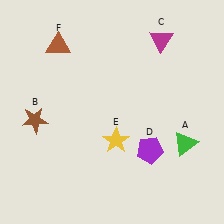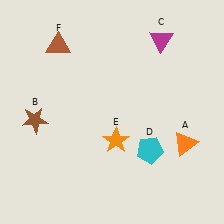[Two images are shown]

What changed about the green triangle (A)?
In Image 1, A is green. In Image 2, it changed to orange.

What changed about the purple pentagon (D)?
In Image 1, D is purple. In Image 2, it changed to cyan.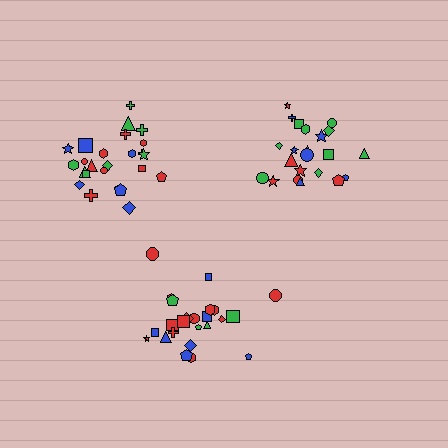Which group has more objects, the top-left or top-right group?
The top-left group.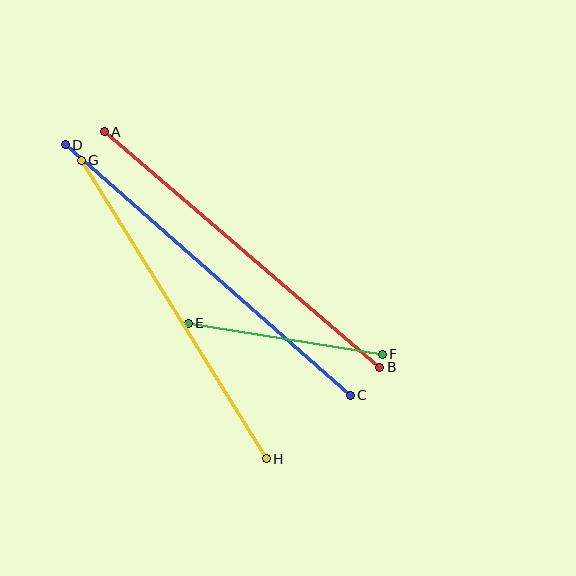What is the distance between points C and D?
The distance is approximately 380 pixels.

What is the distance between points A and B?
The distance is approximately 362 pixels.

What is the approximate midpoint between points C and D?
The midpoint is at approximately (208, 270) pixels.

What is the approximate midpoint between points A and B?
The midpoint is at approximately (242, 250) pixels.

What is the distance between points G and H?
The distance is approximately 351 pixels.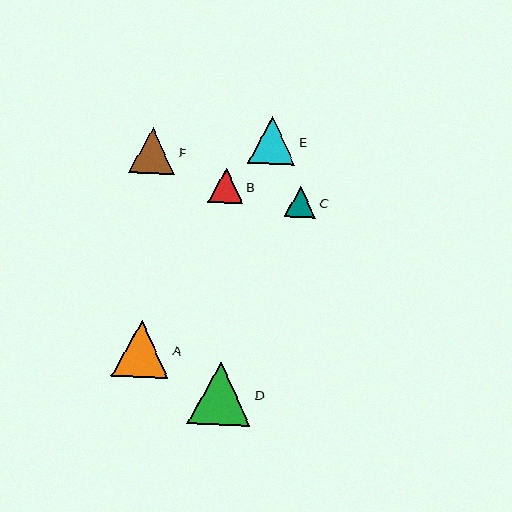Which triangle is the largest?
Triangle D is the largest with a size of approximately 63 pixels.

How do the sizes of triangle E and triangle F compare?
Triangle E and triangle F are approximately the same size.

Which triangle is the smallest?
Triangle C is the smallest with a size of approximately 31 pixels.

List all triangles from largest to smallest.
From largest to smallest: D, A, E, F, B, C.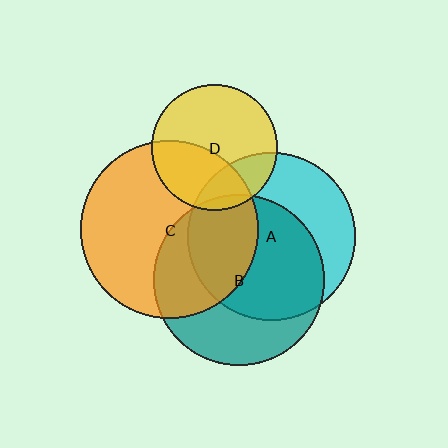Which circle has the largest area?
Circle C (orange).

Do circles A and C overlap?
Yes.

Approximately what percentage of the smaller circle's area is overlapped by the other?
Approximately 30%.